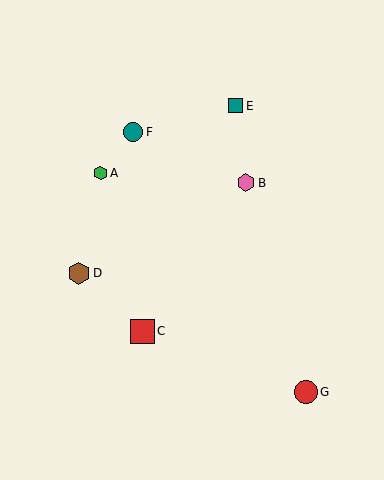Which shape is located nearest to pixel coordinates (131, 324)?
The red square (labeled C) at (142, 331) is nearest to that location.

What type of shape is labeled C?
Shape C is a red square.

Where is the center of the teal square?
The center of the teal square is at (235, 106).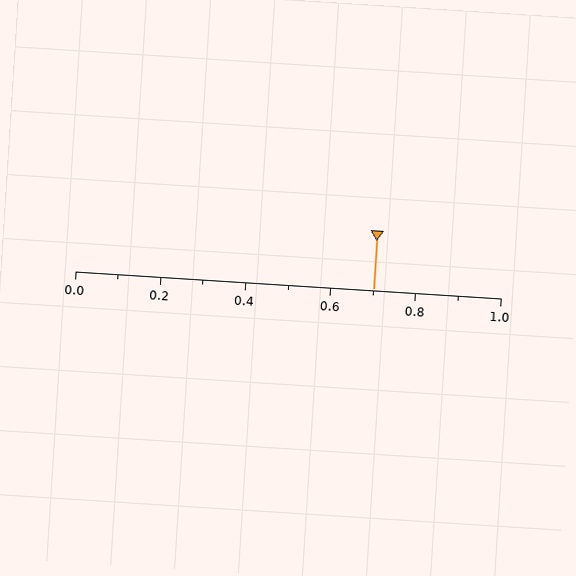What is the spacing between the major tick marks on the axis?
The major ticks are spaced 0.2 apart.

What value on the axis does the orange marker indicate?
The marker indicates approximately 0.7.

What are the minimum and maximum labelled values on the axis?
The axis runs from 0.0 to 1.0.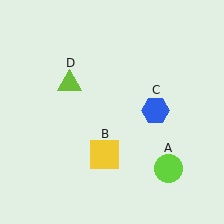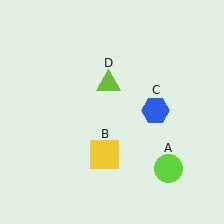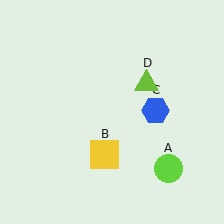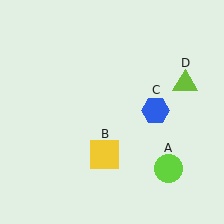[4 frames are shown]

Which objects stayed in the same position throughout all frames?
Lime circle (object A) and yellow square (object B) and blue hexagon (object C) remained stationary.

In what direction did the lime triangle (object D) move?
The lime triangle (object D) moved right.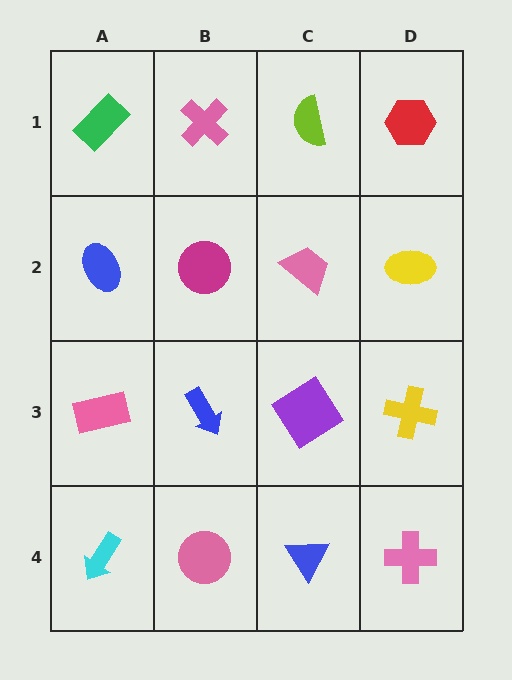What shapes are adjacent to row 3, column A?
A blue ellipse (row 2, column A), a cyan arrow (row 4, column A), a blue arrow (row 3, column B).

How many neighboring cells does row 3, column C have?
4.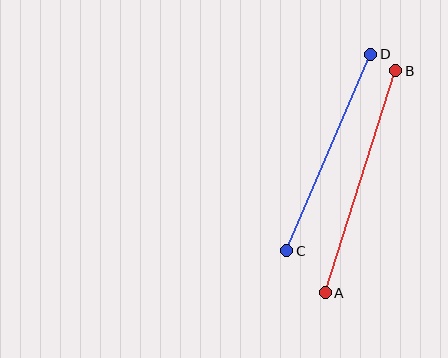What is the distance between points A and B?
The distance is approximately 233 pixels.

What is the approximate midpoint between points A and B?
The midpoint is at approximately (361, 182) pixels.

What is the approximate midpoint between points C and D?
The midpoint is at approximately (329, 152) pixels.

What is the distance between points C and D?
The distance is approximately 214 pixels.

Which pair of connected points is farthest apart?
Points A and B are farthest apart.